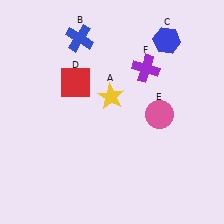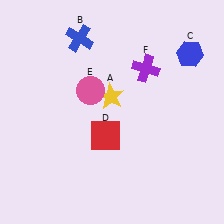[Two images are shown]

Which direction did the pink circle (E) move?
The pink circle (E) moved left.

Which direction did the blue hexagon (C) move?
The blue hexagon (C) moved right.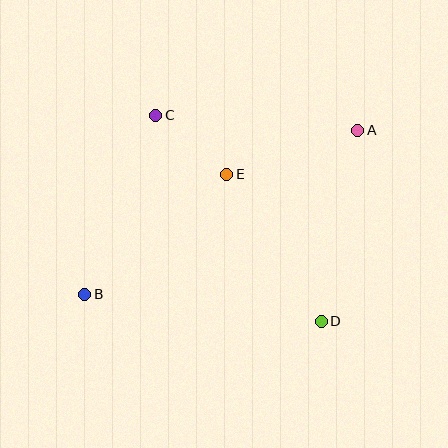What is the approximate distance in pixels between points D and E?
The distance between D and E is approximately 175 pixels.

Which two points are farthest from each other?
Points A and B are farthest from each other.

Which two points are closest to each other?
Points C and E are closest to each other.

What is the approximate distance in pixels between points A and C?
The distance between A and C is approximately 202 pixels.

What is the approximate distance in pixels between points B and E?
The distance between B and E is approximately 186 pixels.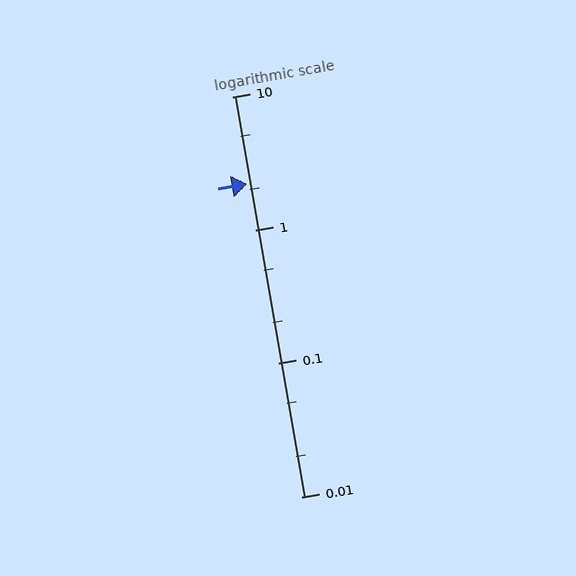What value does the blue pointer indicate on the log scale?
The pointer indicates approximately 2.2.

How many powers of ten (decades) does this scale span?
The scale spans 3 decades, from 0.01 to 10.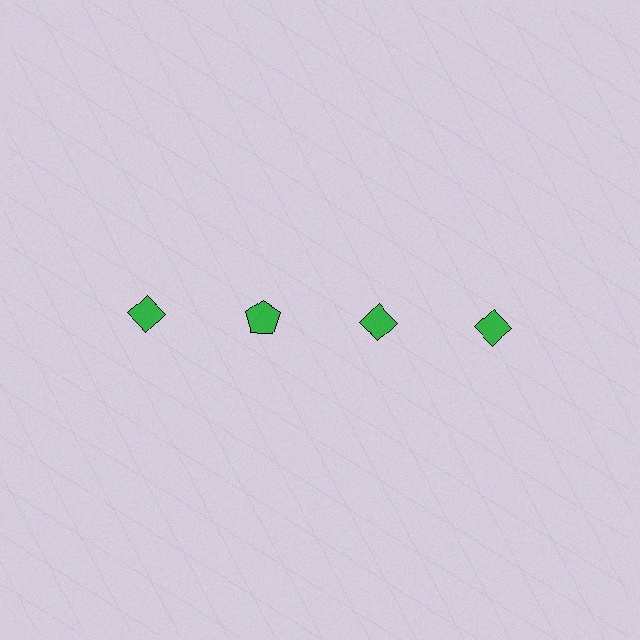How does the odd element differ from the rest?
It has a different shape: pentagon instead of diamond.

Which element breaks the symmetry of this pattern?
The green pentagon in the top row, second from left column breaks the symmetry. All other shapes are green diamonds.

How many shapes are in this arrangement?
There are 4 shapes arranged in a grid pattern.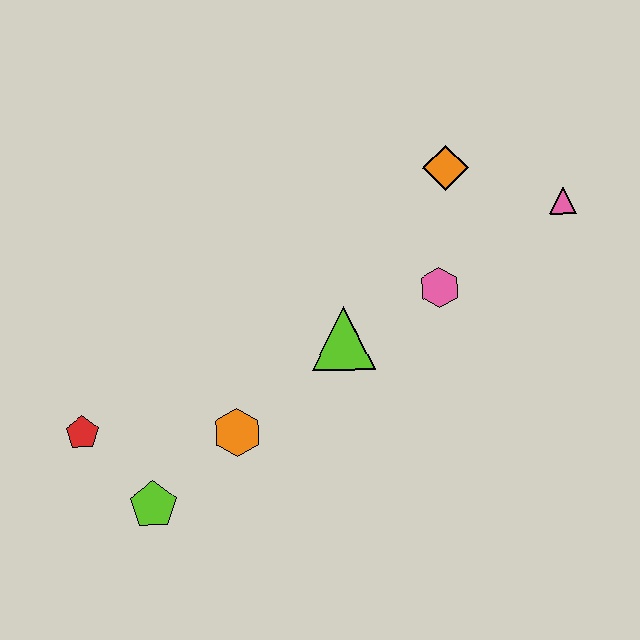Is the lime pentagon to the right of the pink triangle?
No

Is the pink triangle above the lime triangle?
Yes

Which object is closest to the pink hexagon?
The lime triangle is closest to the pink hexagon.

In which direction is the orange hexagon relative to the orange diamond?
The orange hexagon is below the orange diamond.